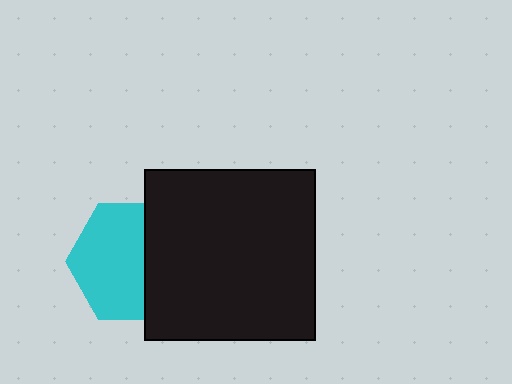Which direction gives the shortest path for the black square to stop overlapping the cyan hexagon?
Moving right gives the shortest separation.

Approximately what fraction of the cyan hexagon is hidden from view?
Roughly 39% of the cyan hexagon is hidden behind the black square.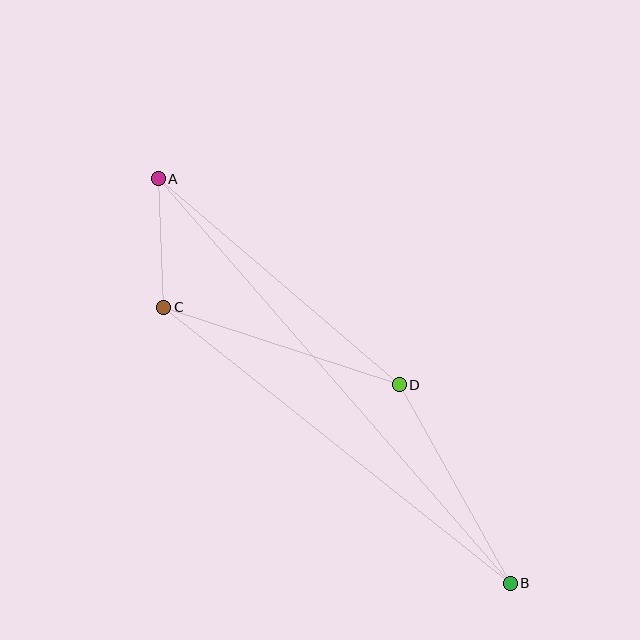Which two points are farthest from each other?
Points A and B are farthest from each other.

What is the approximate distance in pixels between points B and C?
The distance between B and C is approximately 443 pixels.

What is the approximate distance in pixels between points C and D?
The distance between C and D is approximately 248 pixels.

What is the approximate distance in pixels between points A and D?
The distance between A and D is approximately 317 pixels.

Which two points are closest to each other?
Points A and C are closest to each other.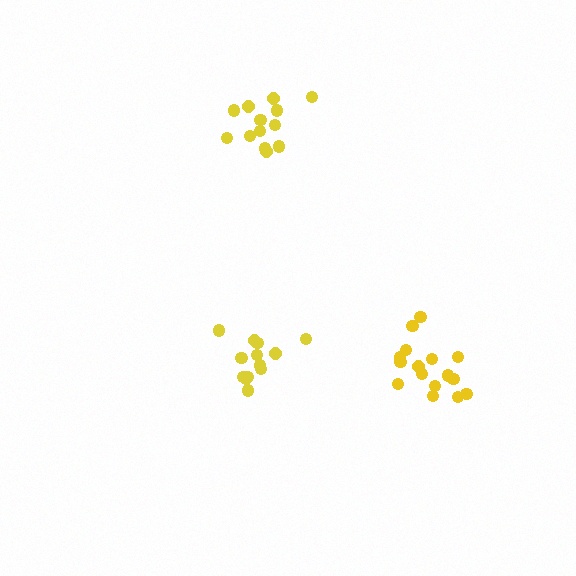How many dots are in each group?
Group 1: 13 dots, Group 2: 13 dots, Group 3: 16 dots (42 total).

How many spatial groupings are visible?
There are 3 spatial groupings.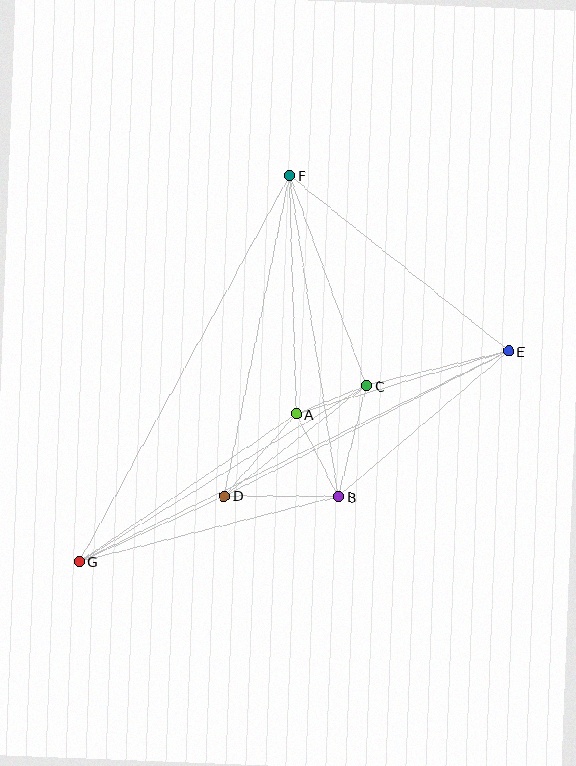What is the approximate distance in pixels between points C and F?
The distance between C and F is approximately 224 pixels.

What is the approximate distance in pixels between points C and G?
The distance between C and G is approximately 337 pixels.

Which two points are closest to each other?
Points A and C are closest to each other.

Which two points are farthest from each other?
Points E and G are farthest from each other.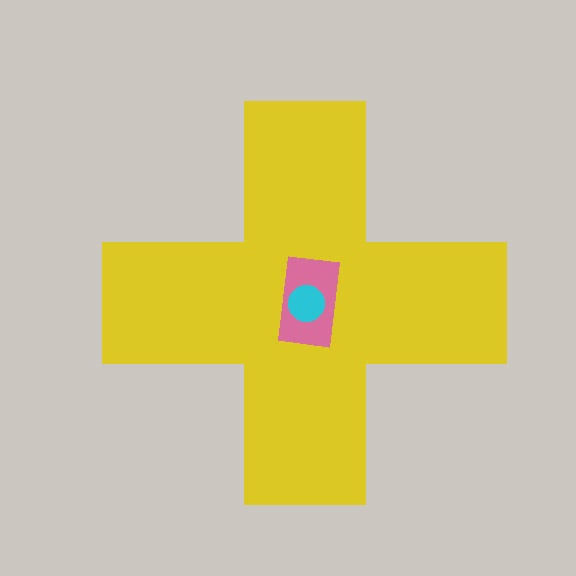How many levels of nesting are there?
3.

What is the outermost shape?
The yellow cross.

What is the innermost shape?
The cyan circle.